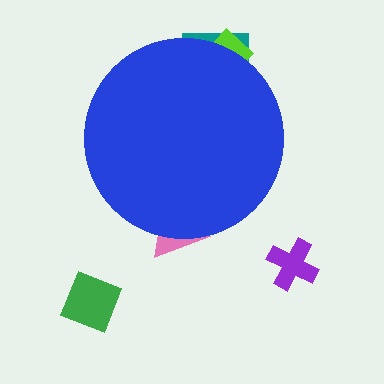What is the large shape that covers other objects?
A blue circle.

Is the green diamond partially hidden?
No, the green diamond is fully visible.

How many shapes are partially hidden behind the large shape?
3 shapes are partially hidden.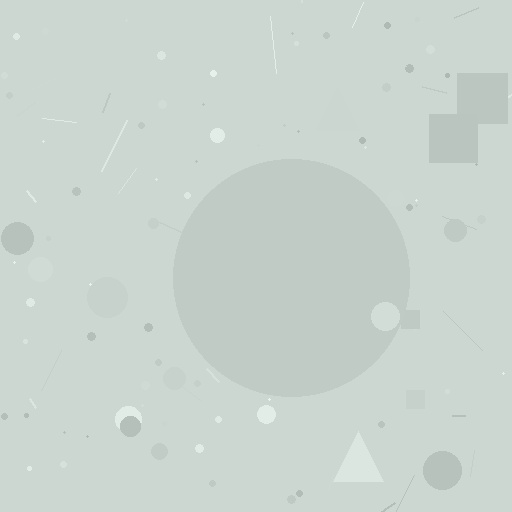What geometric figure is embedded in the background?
A circle is embedded in the background.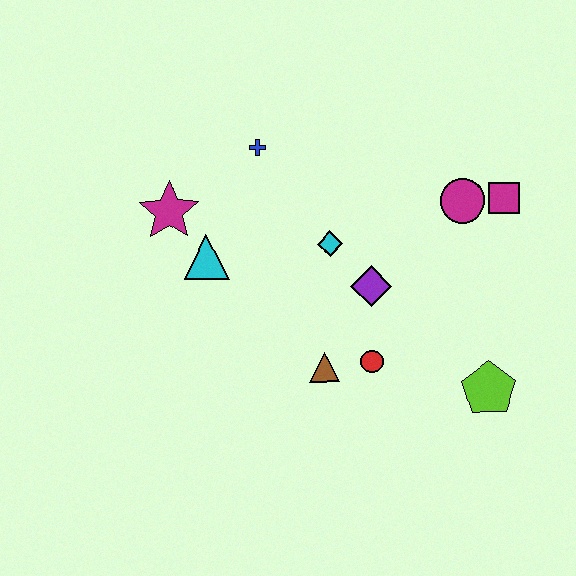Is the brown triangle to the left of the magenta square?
Yes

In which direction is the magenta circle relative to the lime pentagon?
The magenta circle is above the lime pentagon.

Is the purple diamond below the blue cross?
Yes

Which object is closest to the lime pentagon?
The red circle is closest to the lime pentagon.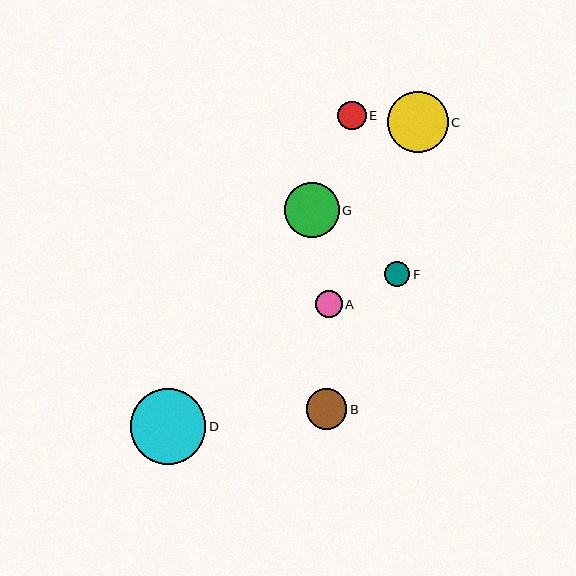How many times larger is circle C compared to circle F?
Circle C is approximately 2.4 times the size of circle F.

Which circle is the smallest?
Circle F is the smallest with a size of approximately 25 pixels.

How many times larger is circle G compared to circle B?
Circle G is approximately 1.4 times the size of circle B.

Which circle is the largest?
Circle D is the largest with a size of approximately 75 pixels.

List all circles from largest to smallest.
From largest to smallest: D, C, G, B, E, A, F.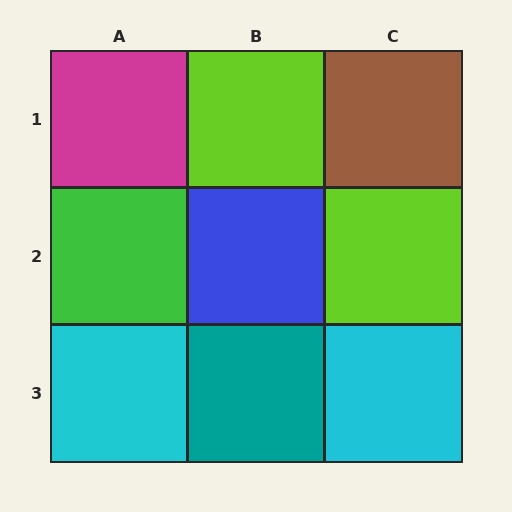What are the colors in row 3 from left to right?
Cyan, teal, cyan.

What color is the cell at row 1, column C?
Brown.